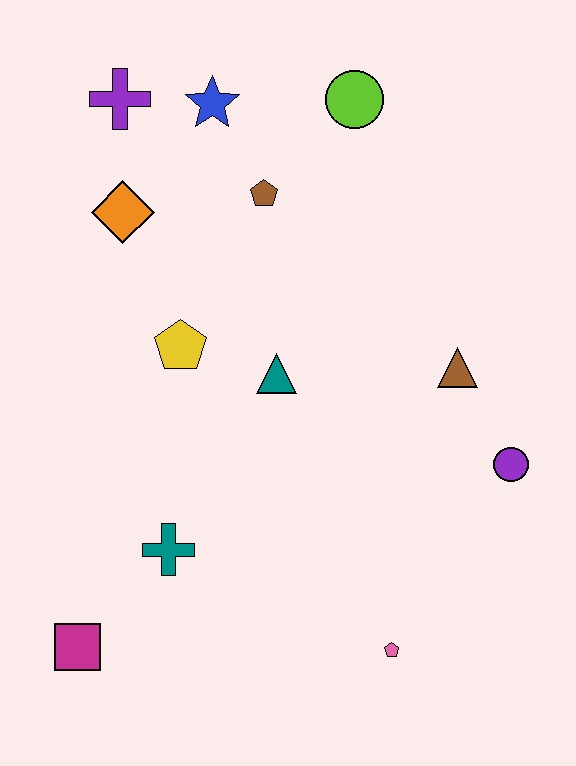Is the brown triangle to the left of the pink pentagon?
No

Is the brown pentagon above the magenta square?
Yes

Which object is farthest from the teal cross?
The lime circle is farthest from the teal cross.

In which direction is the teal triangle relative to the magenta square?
The teal triangle is above the magenta square.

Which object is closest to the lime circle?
The brown pentagon is closest to the lime circle.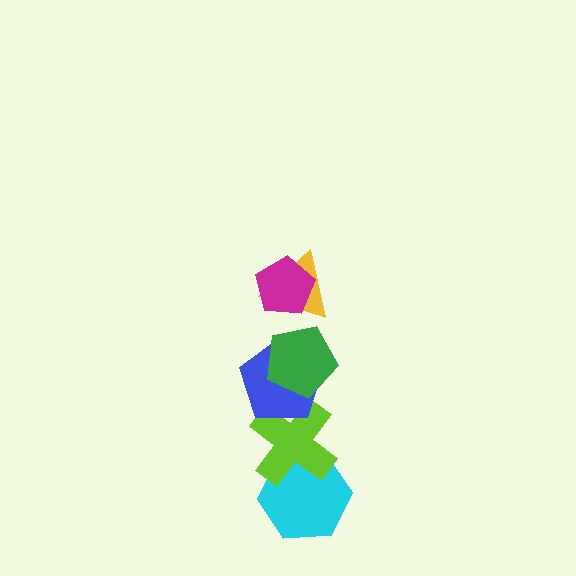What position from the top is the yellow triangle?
The yellow triangle is 2nd from the top.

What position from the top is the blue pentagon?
The blue pentagon is 4th from the top.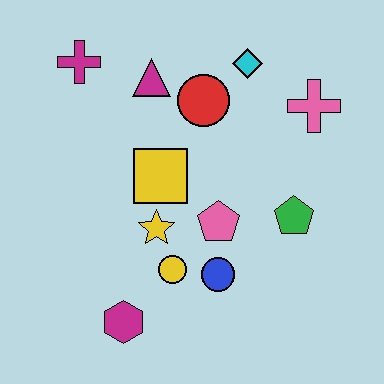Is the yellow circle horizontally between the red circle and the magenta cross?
Yes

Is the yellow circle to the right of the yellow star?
Yes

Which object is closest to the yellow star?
The yellow circle is closest to the yellow star.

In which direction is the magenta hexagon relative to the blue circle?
The magenta hexagon is to the left of the blue circle.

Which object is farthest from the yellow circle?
The magenta cross is farthest from the yellow circle.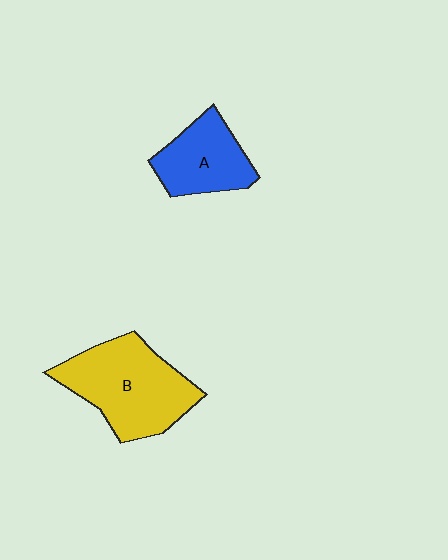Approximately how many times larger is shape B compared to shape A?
Approximately 1.6 times.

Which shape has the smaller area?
Shape A (blue).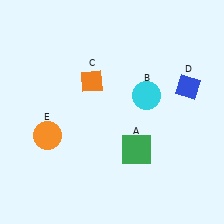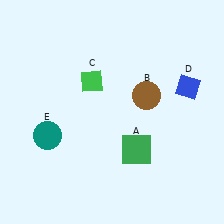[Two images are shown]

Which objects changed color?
B changed from cyan to brown. C changed from orange to green. E changed from orange to teal.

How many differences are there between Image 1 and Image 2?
There are 3 differences between the two images.